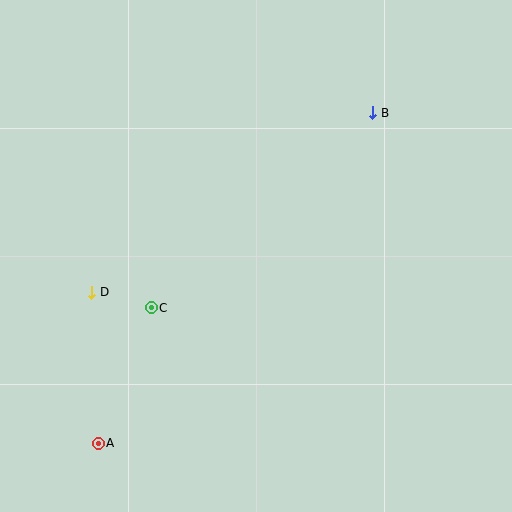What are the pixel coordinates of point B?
Point B is at (373, 113).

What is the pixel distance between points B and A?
The distance between B and A is 430 pixels.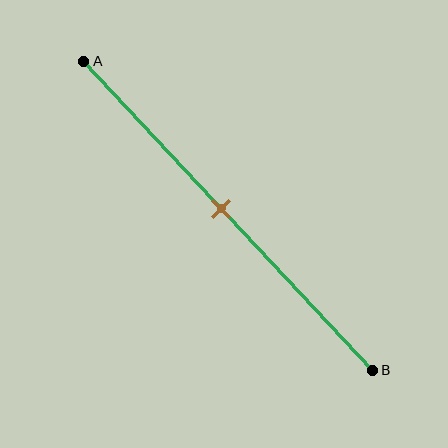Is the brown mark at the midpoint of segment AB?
Yes, the mark is approximately at the midpoint.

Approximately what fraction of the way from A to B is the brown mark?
The brown mark is approximately 50% of the way from A to B.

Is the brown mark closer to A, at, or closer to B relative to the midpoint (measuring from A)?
The brown mark is approximately at the midpoint of segment AB.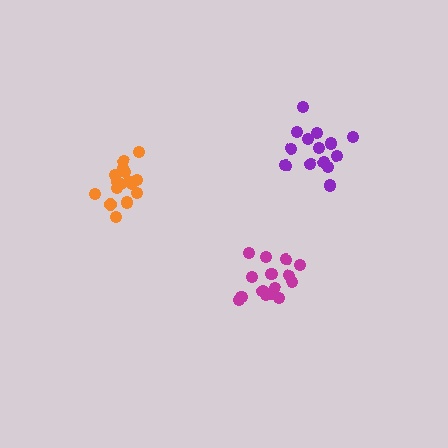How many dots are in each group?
Group 1: 17 dots, Group 2: 14 dots, Group 3: 15 dots (46 total).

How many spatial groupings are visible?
There are 3 spatial groupings.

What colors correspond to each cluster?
The clusters are colored: orange, purple, magenta.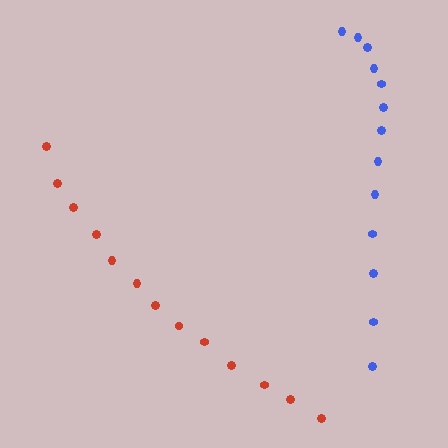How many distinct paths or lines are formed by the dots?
There are 2 distinct paths.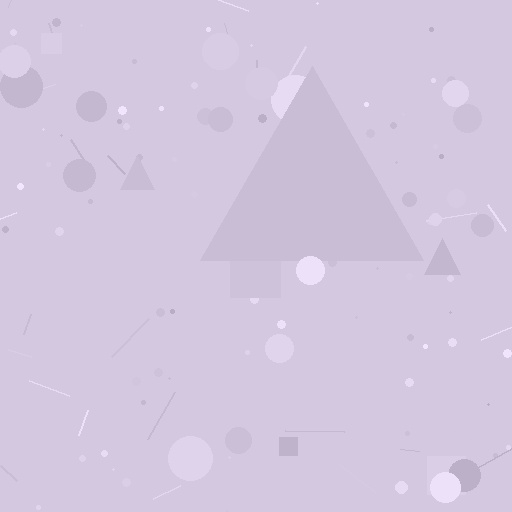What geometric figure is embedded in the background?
A triangle is embedded in the background.